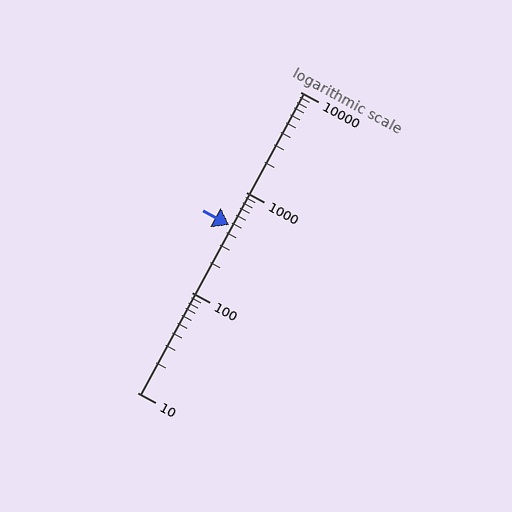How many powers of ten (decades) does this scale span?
The scale spans 3 decades, from 10 to 10000.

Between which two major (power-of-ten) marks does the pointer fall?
The pointer is between 100 and 1000.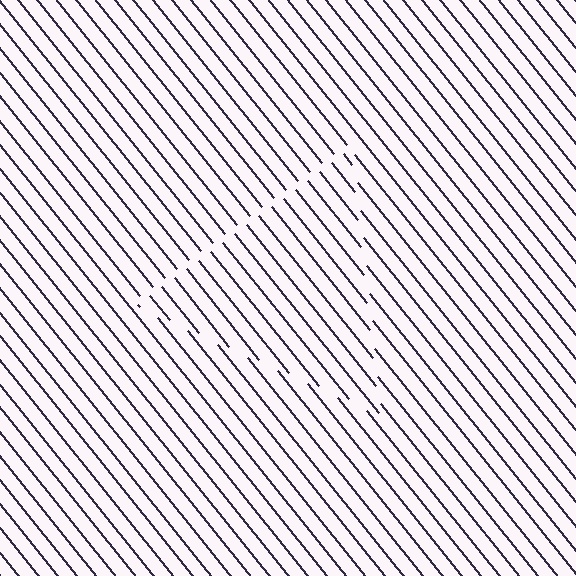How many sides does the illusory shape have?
3 sides — the line-ends trace a triangle.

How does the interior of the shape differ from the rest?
The interior of the shape contains the same grating, shifted by half a period — the contour is defined by the phase discontinuity where line-ends from the inner and outer gratings abut.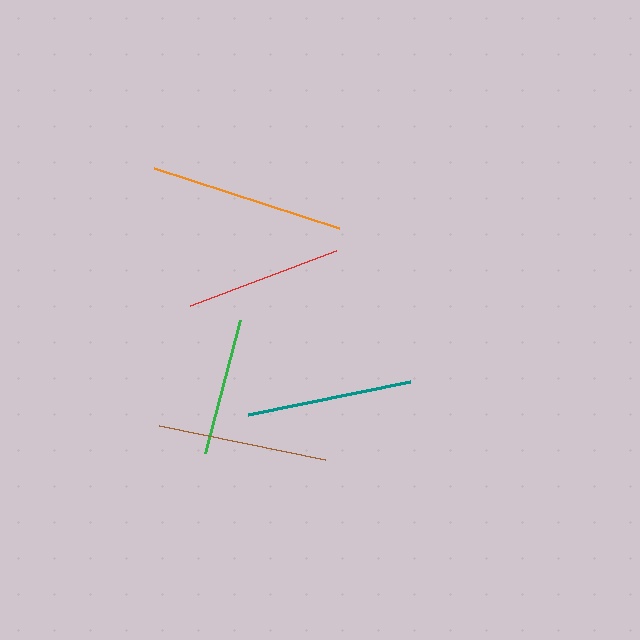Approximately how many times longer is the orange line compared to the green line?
The orange line is approximately 1.4 times the length of the green line.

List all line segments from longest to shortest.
From longest to shortest: orange, brown, teal, red, green.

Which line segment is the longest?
The orange line is the longest at approximately 195 pixels.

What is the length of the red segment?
The red segment is approximately 156 pixels long.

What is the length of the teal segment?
The teal segment is approximately 165 pixels long.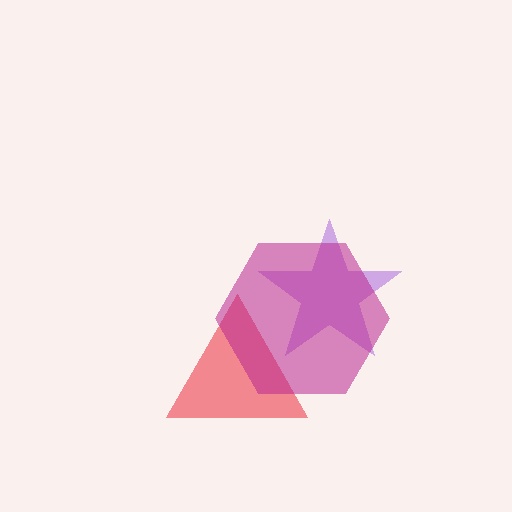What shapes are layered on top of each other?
The layered shapes are: a red triangle, a purple star, a magenta hexagon.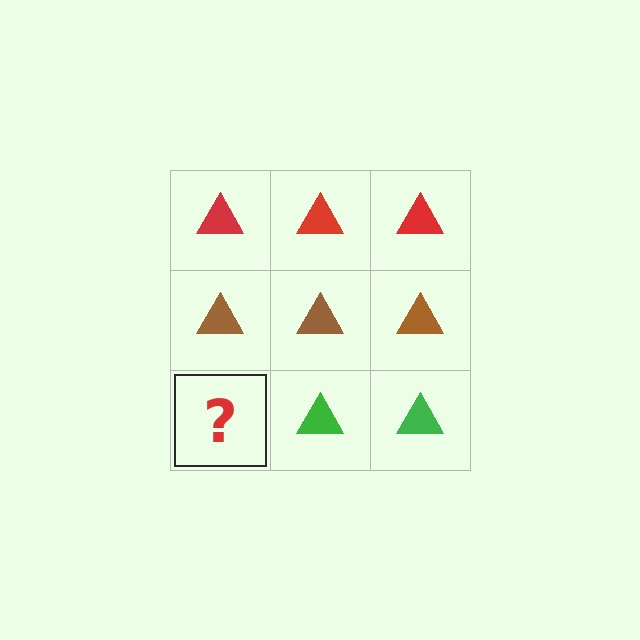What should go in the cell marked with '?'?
The missing cell should contain a green triangle.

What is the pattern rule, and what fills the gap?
The rule is that each row has a consistent color. The gap should be filled with a green triangle.